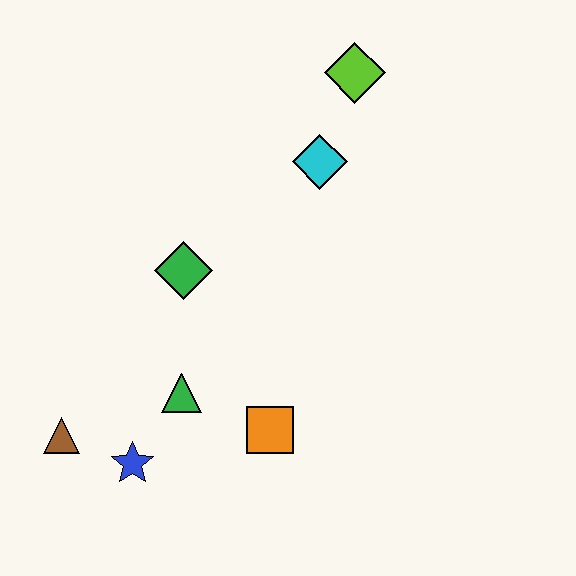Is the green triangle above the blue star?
Yes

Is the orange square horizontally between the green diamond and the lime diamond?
Yes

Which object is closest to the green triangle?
The blue star is closest to the green triangle.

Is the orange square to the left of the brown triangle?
No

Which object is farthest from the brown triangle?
The lime diamond is farthest from the brown triangle.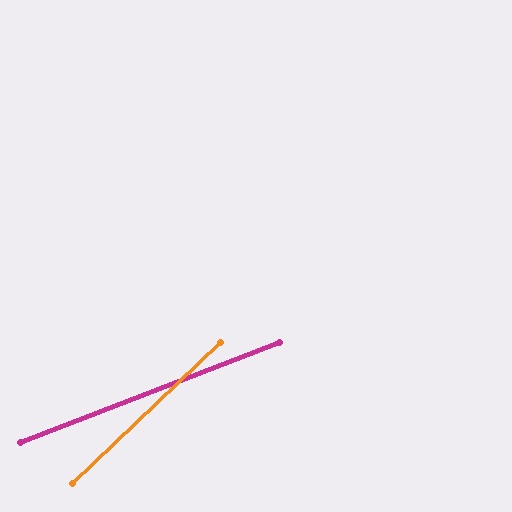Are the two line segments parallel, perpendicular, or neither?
Neither parallel nor perpendicular — they differ by about 22°.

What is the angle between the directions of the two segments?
Approximately 22 degrees.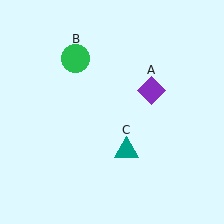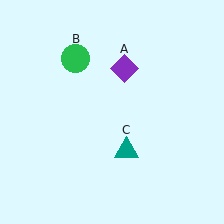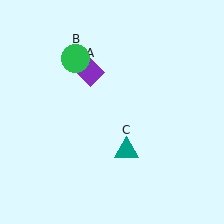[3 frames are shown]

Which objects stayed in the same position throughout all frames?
Green circle (object B) and teal triangle (object C) remained stationary.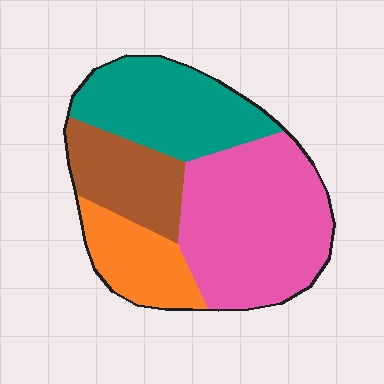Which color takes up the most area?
Pink, at roughly 40%.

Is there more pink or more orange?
Pink.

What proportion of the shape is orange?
Orange takes up less than a quarter of the shape.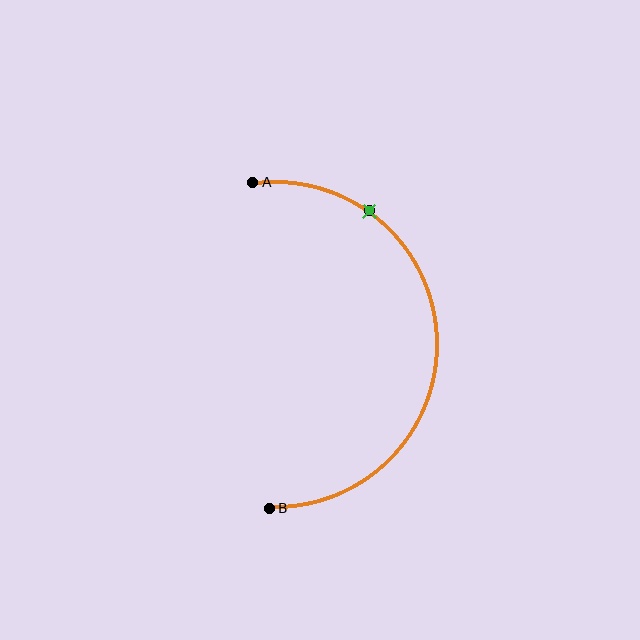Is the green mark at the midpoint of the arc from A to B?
No. The green mark lies on the arc but is closer to endpoint A. The arc midpoint would be at the point on the curve equidistant along the arc from both A and B.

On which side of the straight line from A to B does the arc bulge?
The arc bulges to the right of the straight line connecting A and B.